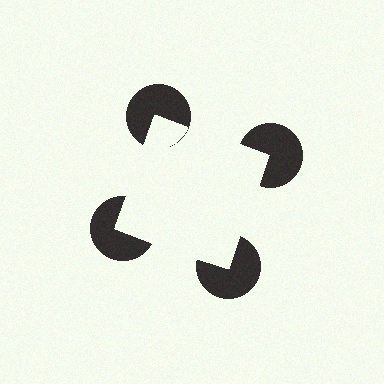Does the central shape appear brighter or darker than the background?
It typically appears slightly brighter than the background, even though no actual brightness change is drawn.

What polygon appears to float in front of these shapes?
An illusory square — its edges are inferred from the aligned wedge cuts in the pac-man discs, not physically drawn.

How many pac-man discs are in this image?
There are 4 — one at each vertex of the illusory square.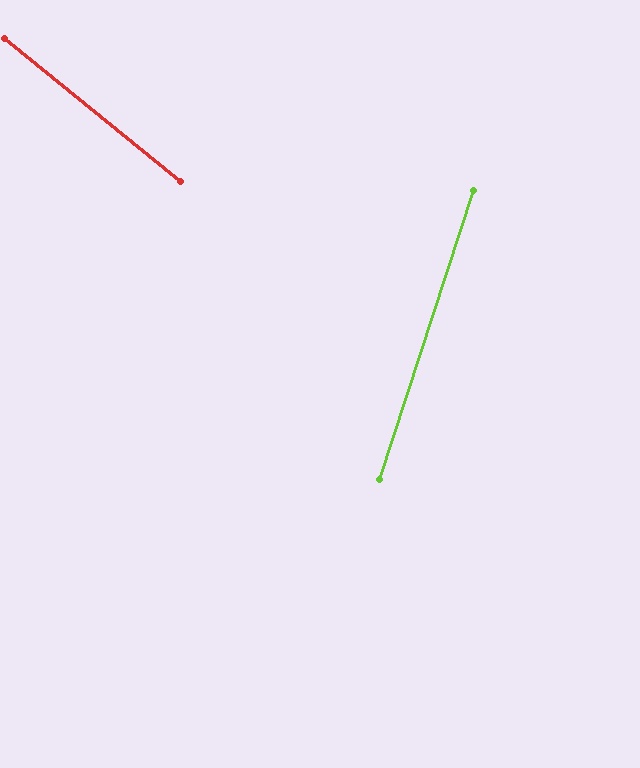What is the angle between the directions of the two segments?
Approximately 69 degrees.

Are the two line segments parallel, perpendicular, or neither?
Neither parallel nor perpendicular — they differ by about 69°.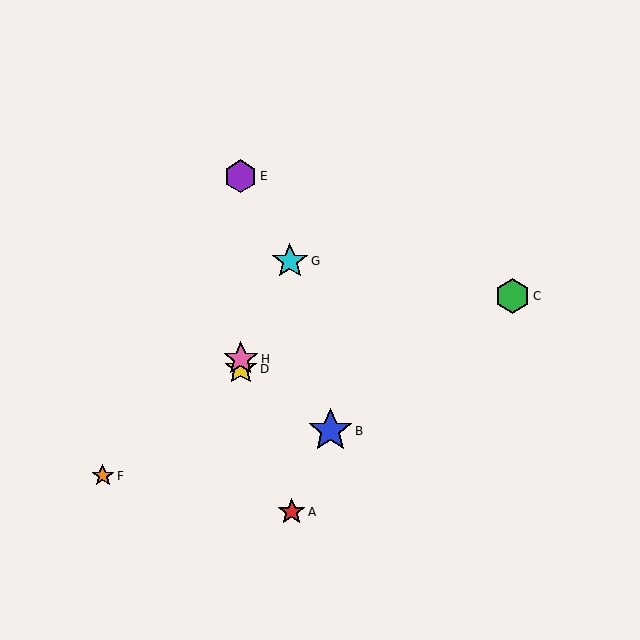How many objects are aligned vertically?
3 objects (D, E, H) are aligned vertically.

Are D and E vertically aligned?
Yes, both are at x≈241.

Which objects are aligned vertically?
Objects D, E, H are aligned vertically.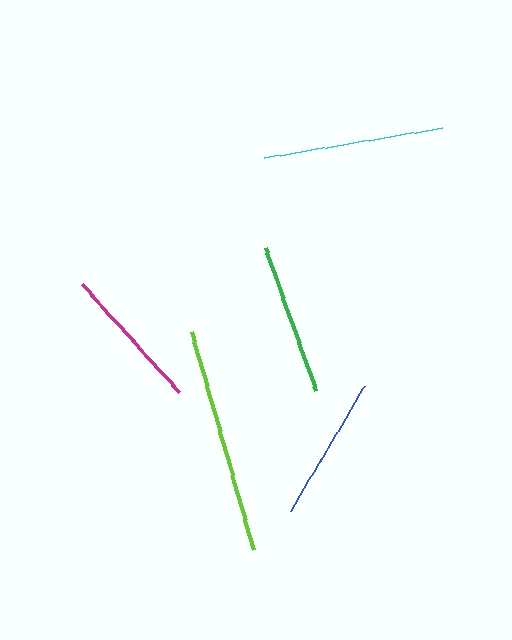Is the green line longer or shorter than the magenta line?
The green line is longer than the magenta line.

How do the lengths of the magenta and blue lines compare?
The magenta and blue lines are approximately the same length.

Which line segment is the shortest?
The blue line is the shortest at approximately 145 pixels.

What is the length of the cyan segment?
The cyan segment is approximately 180 pixels long.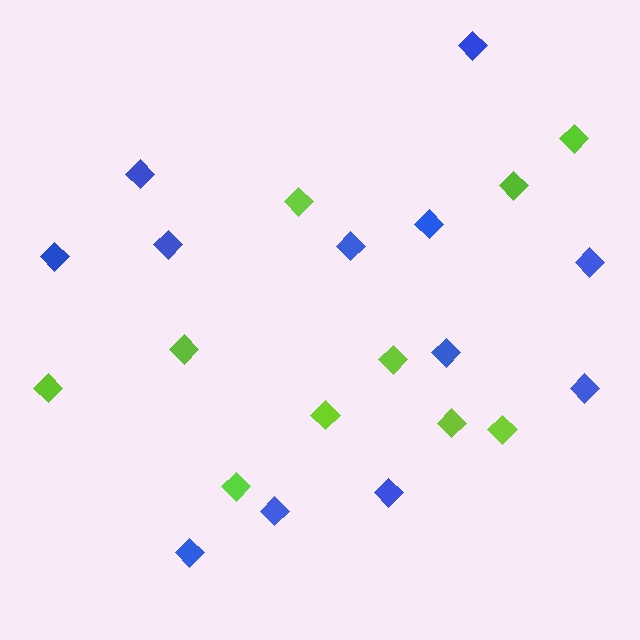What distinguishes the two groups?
There are 2 groups: one group of blue diamonds (12) and one group of lime diamonds (10).